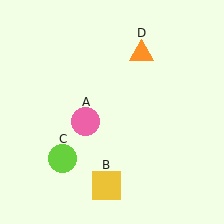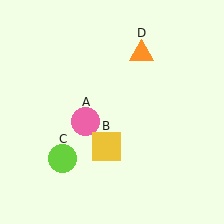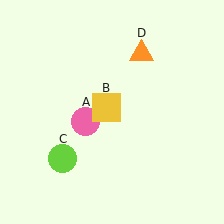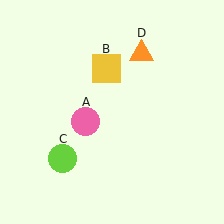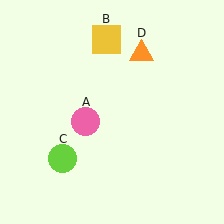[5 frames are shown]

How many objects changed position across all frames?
1 object changed position: yellow square (object B).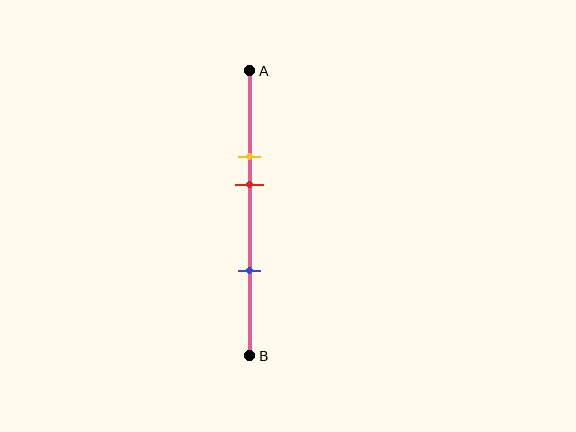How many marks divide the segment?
There are 3 marks dividing the segment.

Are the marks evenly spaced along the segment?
No, the marks are not evenly spaced.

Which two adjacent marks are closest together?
The yellow and red marks are the closest adjacent pair.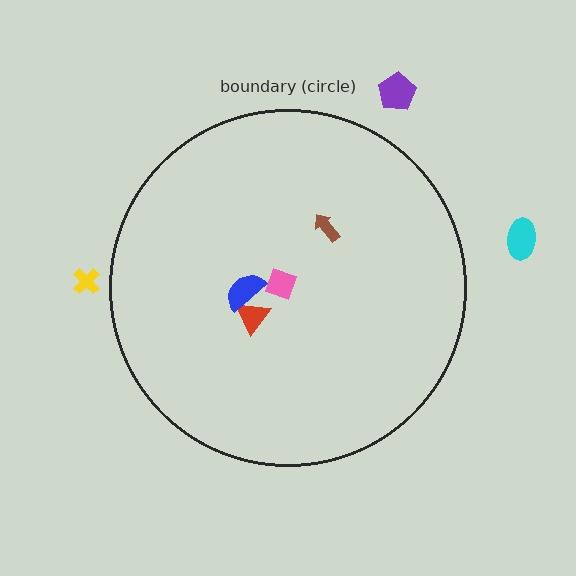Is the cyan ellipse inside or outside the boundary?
Outside.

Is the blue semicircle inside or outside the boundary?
Inside.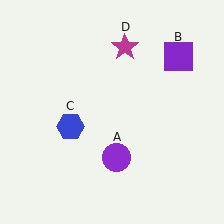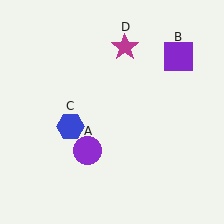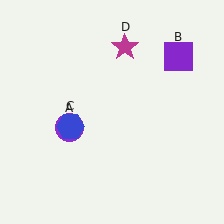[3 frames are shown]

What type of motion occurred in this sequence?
The purple circle (object A) rotated clockwise around the center of the scene.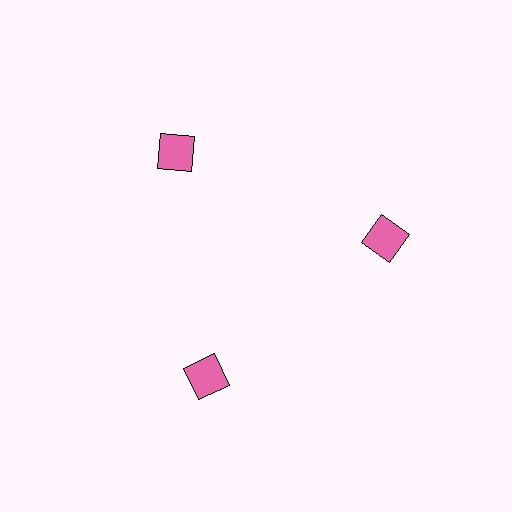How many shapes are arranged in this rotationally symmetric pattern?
There are 3 shapes, arranged in 3 groups of 1.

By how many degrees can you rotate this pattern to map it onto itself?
The pattern maps onto itself every 120 degrees of rotation.